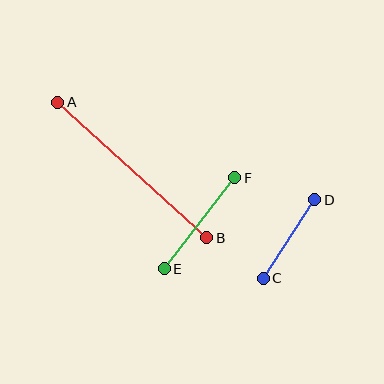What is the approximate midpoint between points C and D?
The midpoint is at approximately (289, 239) pixels.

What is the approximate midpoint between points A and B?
The midpoint is at approximately (132, 170) pixels.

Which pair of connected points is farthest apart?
Points A and B are farthest apart.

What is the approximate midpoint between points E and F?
The midpoint is at approximately (200, 223) pixels.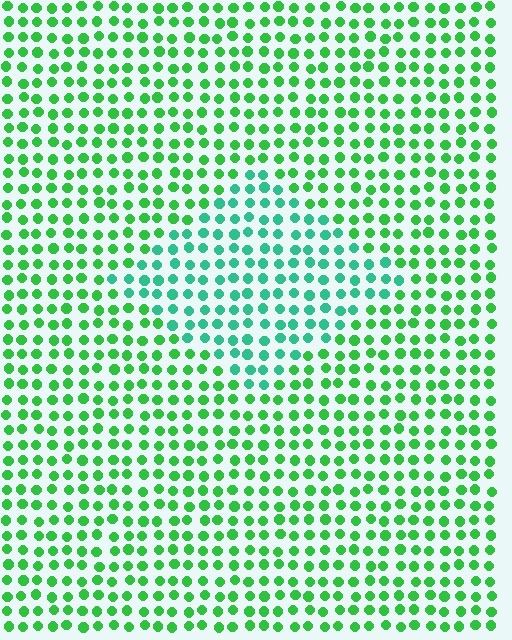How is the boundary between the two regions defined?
The boundary is defined purely by a slight shift in hue (about 32 degrees). Spacing, size, and orientation are identical on both sides.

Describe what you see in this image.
The image is filled with small green elements in a uniform arrangement. A diamond-shaped region is visible where the elements are tinted to a slightly different hue, forming a subtle color boundary.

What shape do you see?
I see a diamond.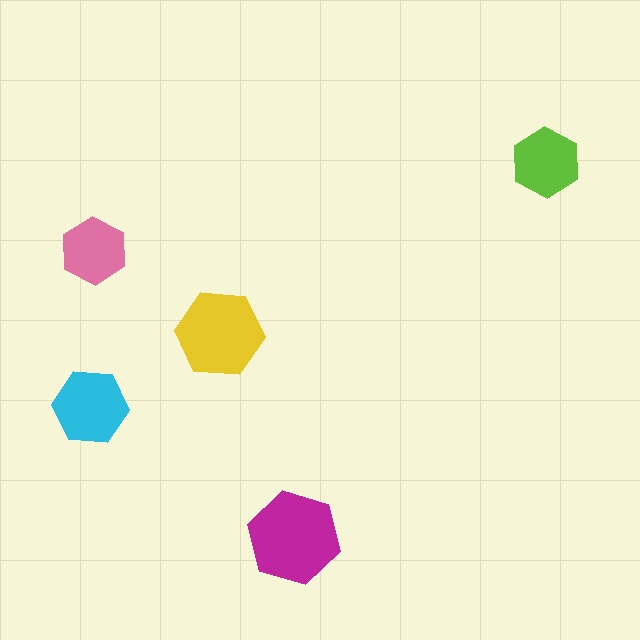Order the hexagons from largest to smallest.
the magenta one, the yellow one, the cyan one, the lime one, the pink one.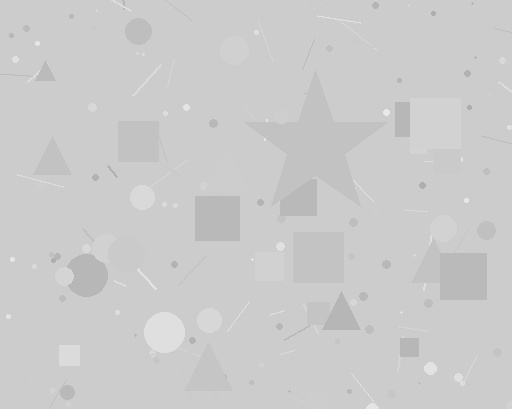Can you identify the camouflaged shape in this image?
The camouflaged shape is a star.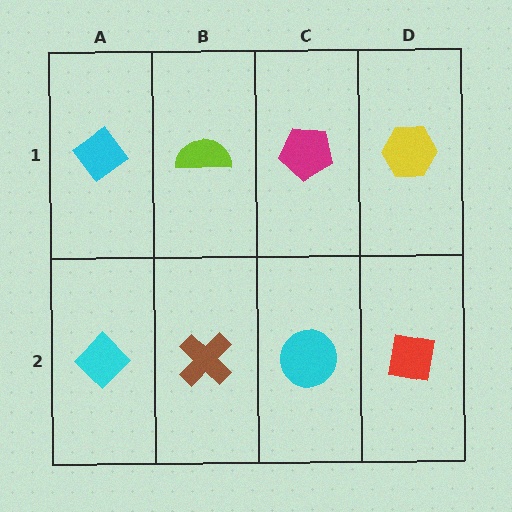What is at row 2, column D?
A red square.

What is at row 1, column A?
A cyan diamond.